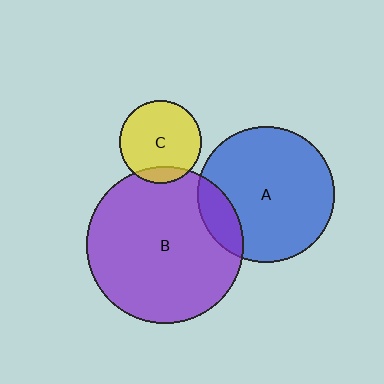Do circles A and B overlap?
Yes.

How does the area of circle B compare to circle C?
Approximately 3.6 times.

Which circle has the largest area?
Circle B (purple).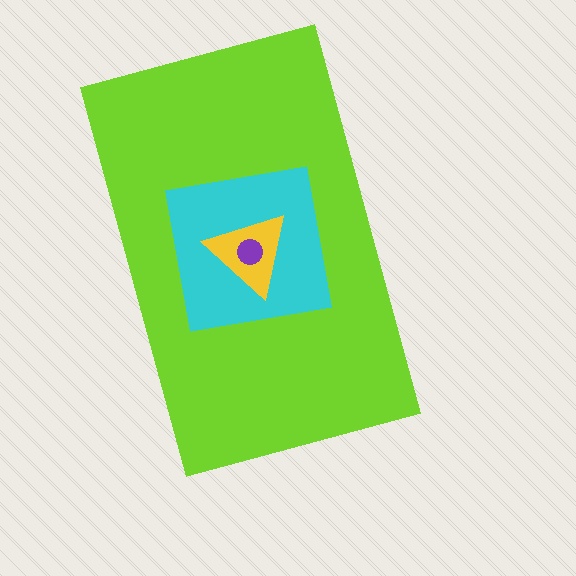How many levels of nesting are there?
4.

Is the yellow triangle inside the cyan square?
Yes.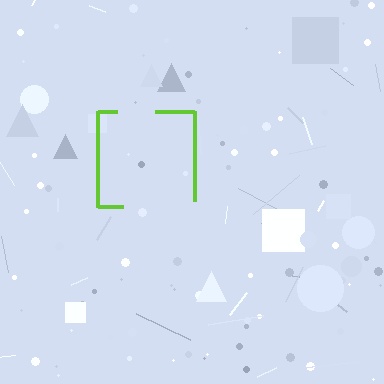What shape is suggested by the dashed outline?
The dashed outline suggests a square.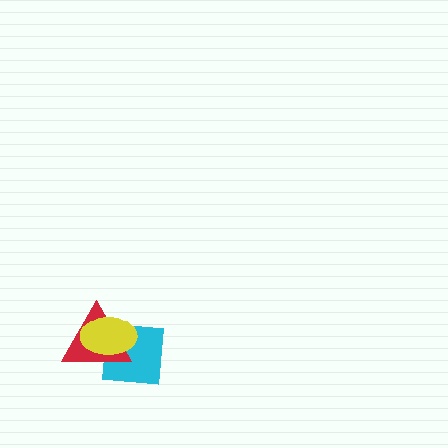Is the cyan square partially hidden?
Yes, it is partially covered by another shape.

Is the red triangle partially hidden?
Yes, it is partially covered by another shape.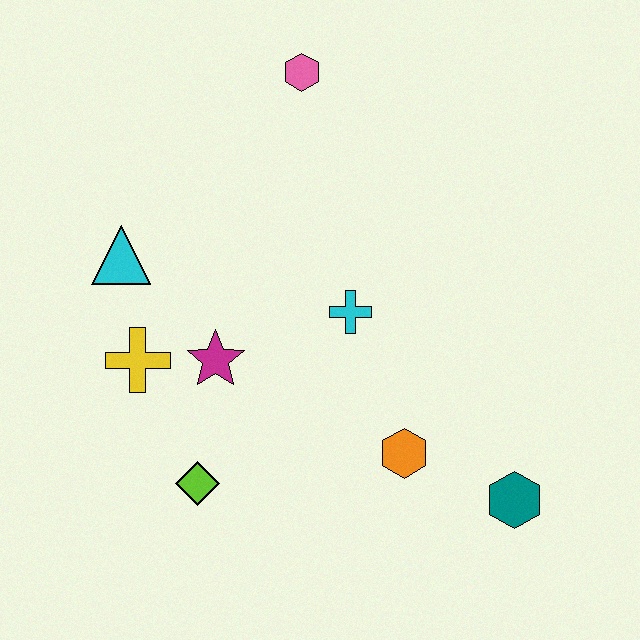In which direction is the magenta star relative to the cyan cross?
The magenta star is to the left of the cyan cross.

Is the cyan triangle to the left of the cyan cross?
Yes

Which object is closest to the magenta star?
The yellow cross is closest to the magenta star.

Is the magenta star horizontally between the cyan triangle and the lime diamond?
No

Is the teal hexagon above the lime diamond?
No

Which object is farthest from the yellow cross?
The teal hexagon is farthest from the yellow cross.